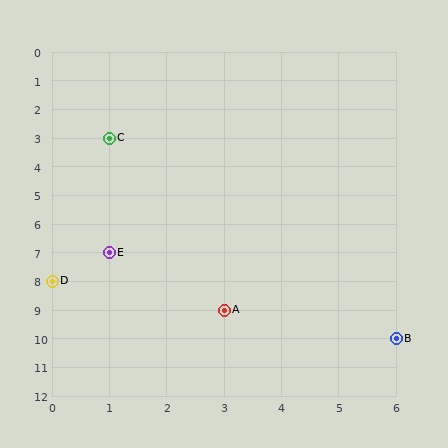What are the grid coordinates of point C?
Point C is at grid coordinates (1, 3).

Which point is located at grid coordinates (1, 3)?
Point C is at (1, 3).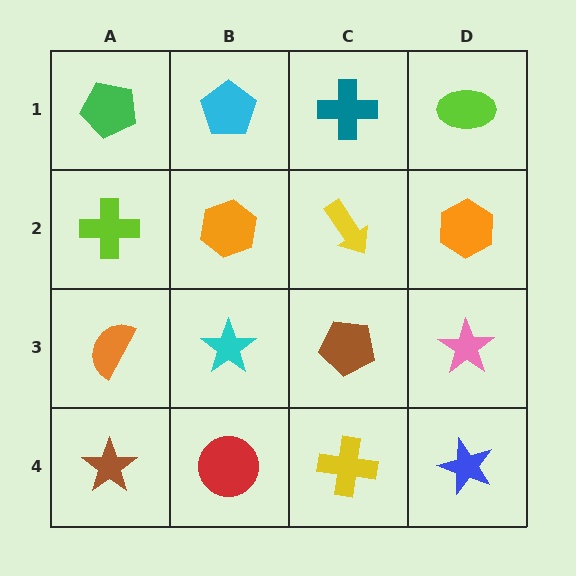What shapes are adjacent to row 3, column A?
A lime cross (row 2, column A), a brown star (row 4, column A), a cyan star (row 3, column B).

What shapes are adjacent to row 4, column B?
A cyan star (row 3, column B), a brown star (row 4, column A), a yellow cross (row 4, column C).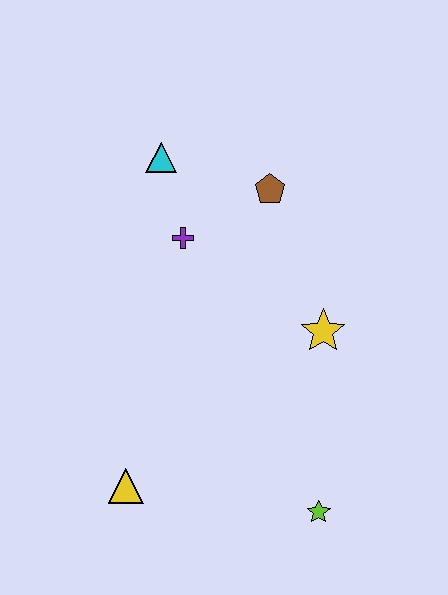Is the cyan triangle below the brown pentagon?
No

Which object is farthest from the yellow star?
The yellow triangle is farthest from the yellow star.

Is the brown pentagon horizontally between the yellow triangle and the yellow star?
Yes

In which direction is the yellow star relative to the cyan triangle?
The yellow star is below the cyan triangle.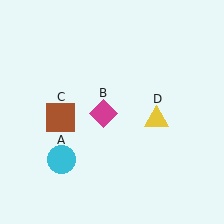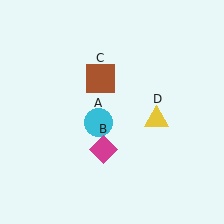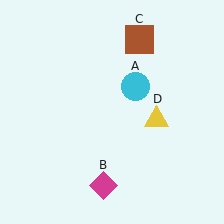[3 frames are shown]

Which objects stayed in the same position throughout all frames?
Yellow triangle (object D) remained stationary.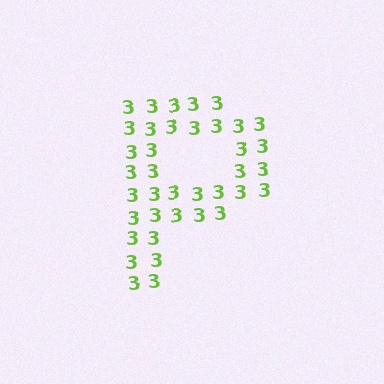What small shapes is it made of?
It is made of small digit 3's.